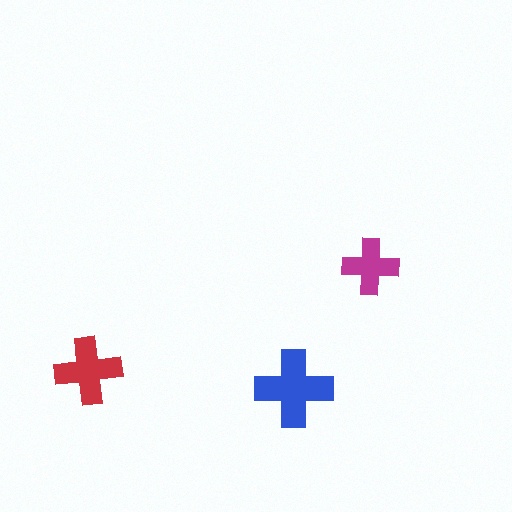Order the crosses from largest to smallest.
the blue one, the red one, the magenta one.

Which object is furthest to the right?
The magenta cross is rightmost.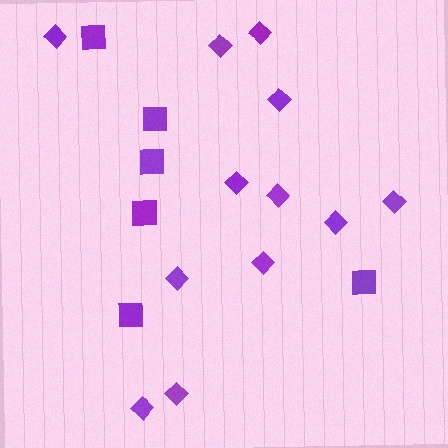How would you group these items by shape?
There are 2 groups: one group of diamonds (12) and one group of squares (6).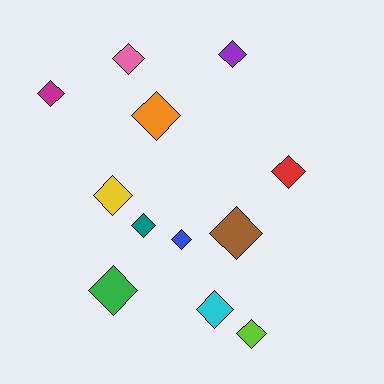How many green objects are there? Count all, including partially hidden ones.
There is 1 green object.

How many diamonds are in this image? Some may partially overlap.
There are 12 diamonds.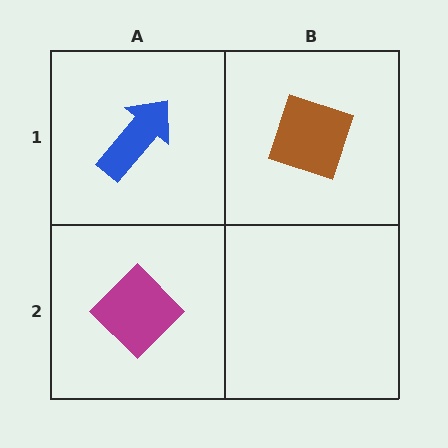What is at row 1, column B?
A brown diamond.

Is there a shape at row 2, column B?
No, that cell is empty.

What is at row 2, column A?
A magenta diamond.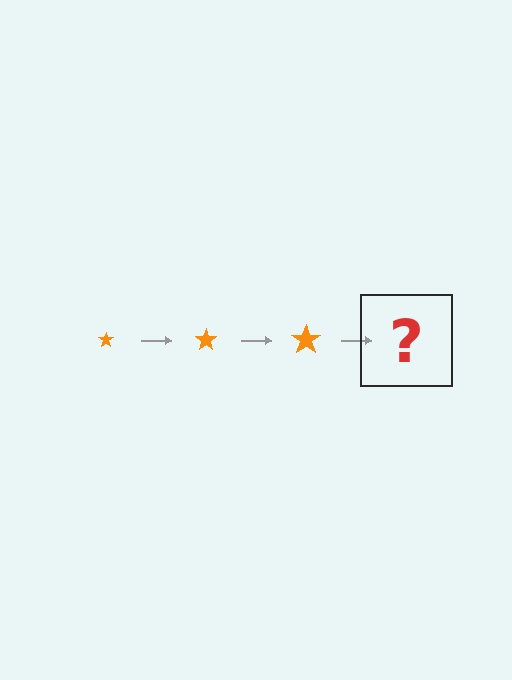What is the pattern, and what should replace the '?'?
The pattern is that the star gets progressively larger each step. The '?' should be an orange star, larger than the previous one.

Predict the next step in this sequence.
The next step is an orange star, larger than the previous one.